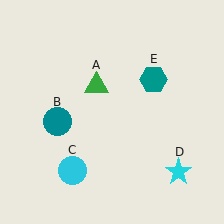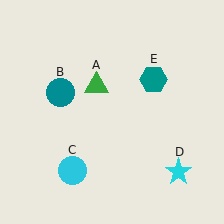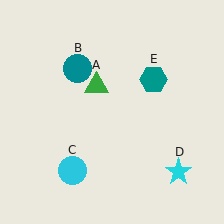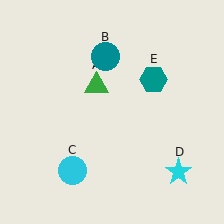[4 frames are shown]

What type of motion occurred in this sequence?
The teal circle (object B) rotated clockwise around the center of the scene.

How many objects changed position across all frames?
1 object changed position: teal circle (object B).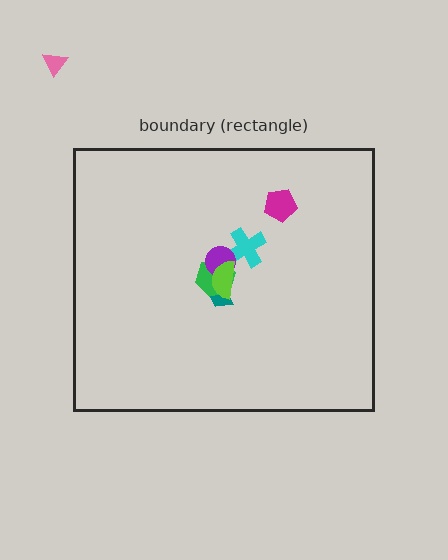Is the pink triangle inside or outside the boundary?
Outside.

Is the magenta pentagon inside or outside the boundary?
Inside.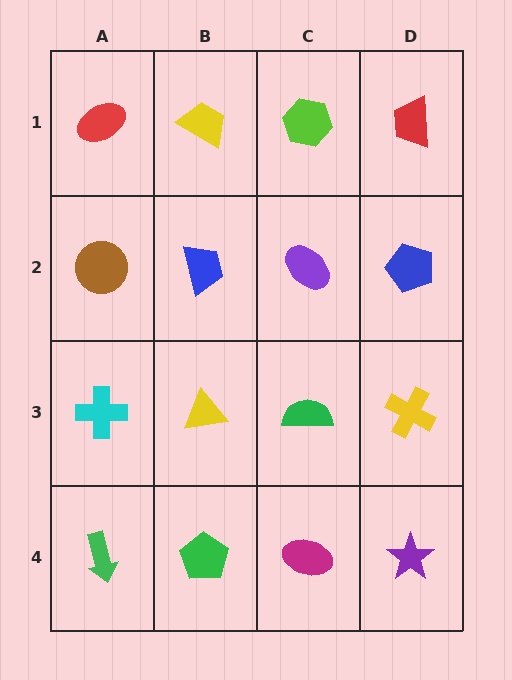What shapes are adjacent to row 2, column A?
A red ellipse (row 1, column A), a cyan cross (row 3, column A), a blue trapezoid (row 2, column B).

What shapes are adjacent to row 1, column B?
A blue trapezoid (row 2, column B), a red ellipse (row 1, column A), a lime hexagon (row 1, column C).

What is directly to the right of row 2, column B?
A purple ellipse.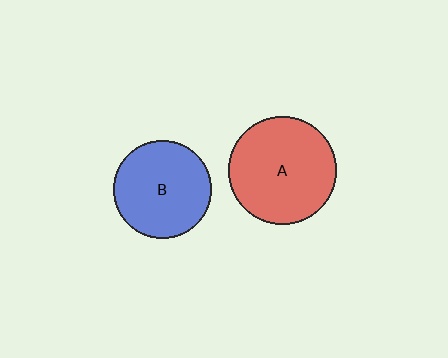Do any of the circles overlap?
No, none of the circles overlap.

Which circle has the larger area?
Circle A (red).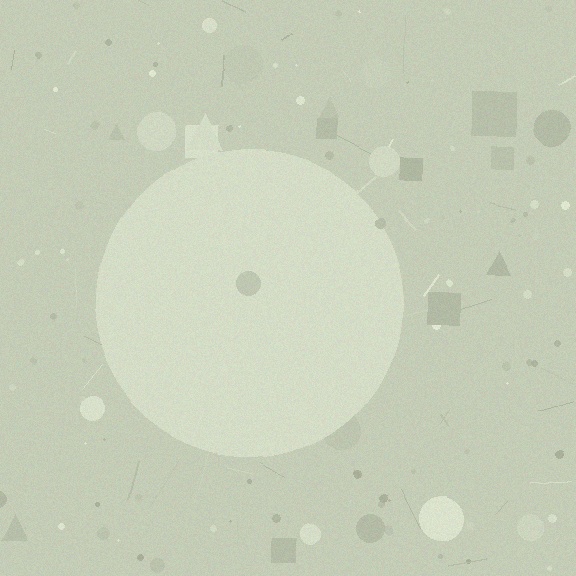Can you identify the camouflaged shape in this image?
The camouflaged shape is a circle.